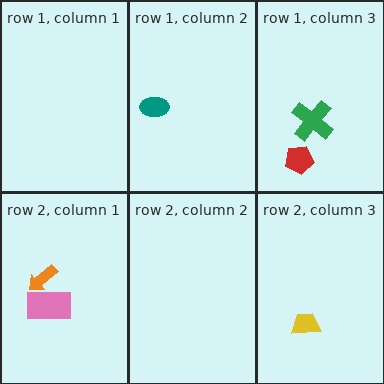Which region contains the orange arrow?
The row 2, column 1 region.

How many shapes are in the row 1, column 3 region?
2.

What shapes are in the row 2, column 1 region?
The orange arrow, the pink rectangle.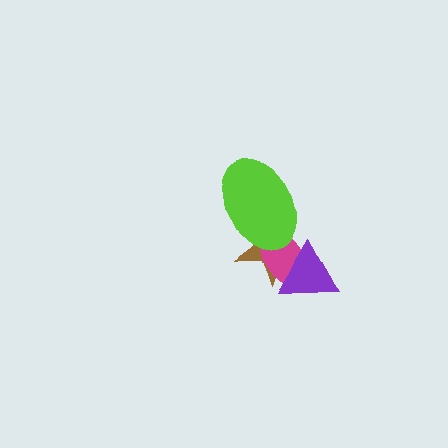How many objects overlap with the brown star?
3 objects overlap with the brown star.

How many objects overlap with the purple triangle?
2 objects overlap with the purple triangle.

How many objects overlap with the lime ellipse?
2 objects overlap with the lime ellipse.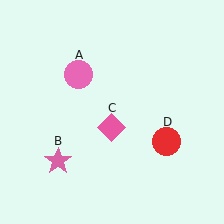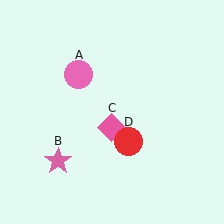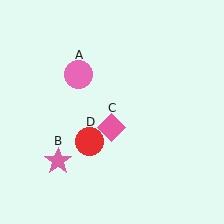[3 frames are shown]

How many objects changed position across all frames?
1 object changed position: red circle (object D).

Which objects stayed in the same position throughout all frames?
Pink circle (object A) and pink star (object B) and pink diamond (object C) remained stationary.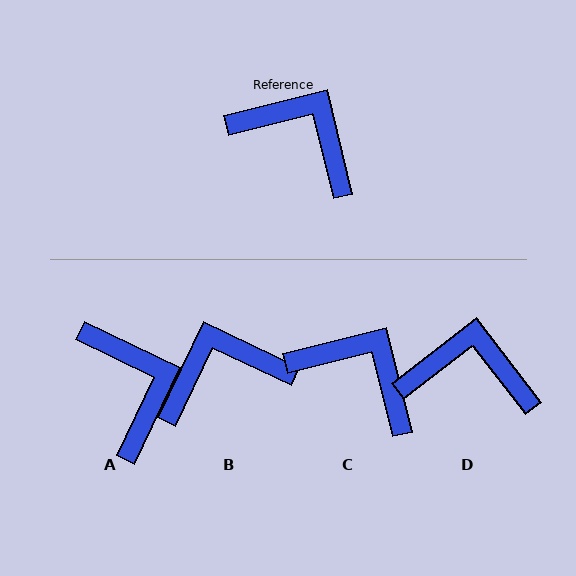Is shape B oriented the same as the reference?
No, it is off by about 51 degrees.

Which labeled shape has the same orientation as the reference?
C.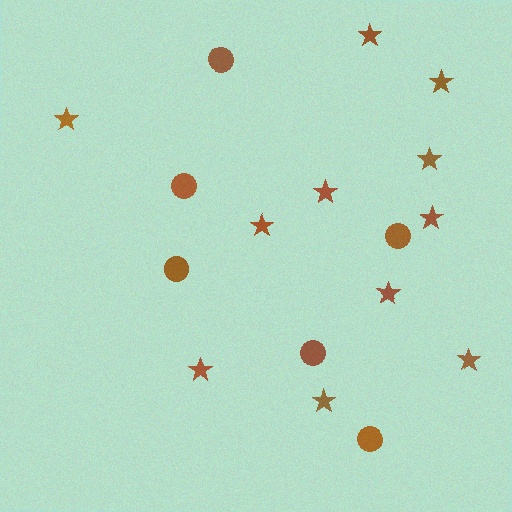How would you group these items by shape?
There are 2 groups: one group of circles (6) and one group of stars (11).